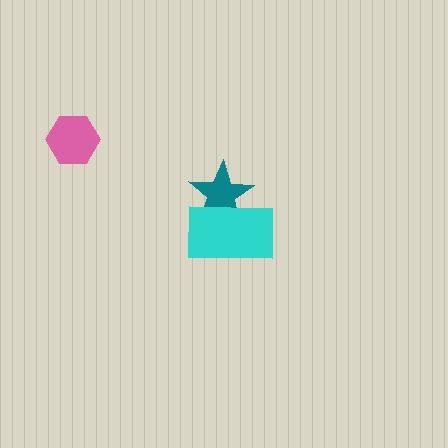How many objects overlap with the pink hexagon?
0 objects overlap with the pink hexagon.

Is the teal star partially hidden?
Yes, it is partially covered by another shape.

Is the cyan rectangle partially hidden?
No, no other shape covers it.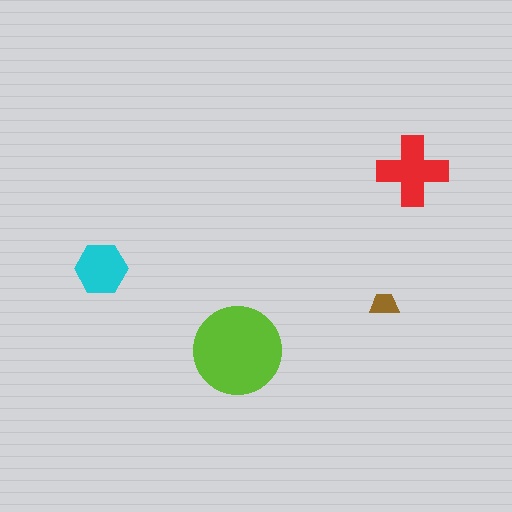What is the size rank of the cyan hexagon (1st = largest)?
3rd.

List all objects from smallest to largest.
The brown trapezoid, the cyan hexagon, the red cross, the lime circle.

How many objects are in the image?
There are 4 objects in the image.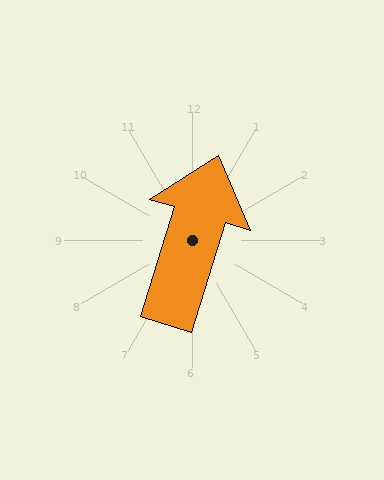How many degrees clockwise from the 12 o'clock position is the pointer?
Approximately 17 degrees.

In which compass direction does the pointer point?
North.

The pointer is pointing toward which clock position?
Roughly 1 o'clock.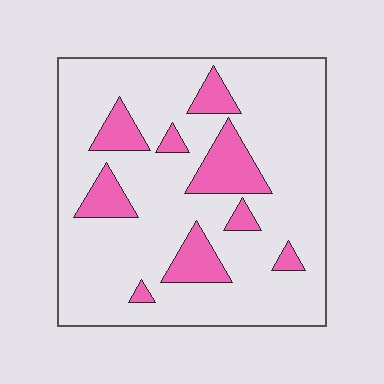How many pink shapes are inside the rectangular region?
9.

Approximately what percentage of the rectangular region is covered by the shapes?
Approximately 20%.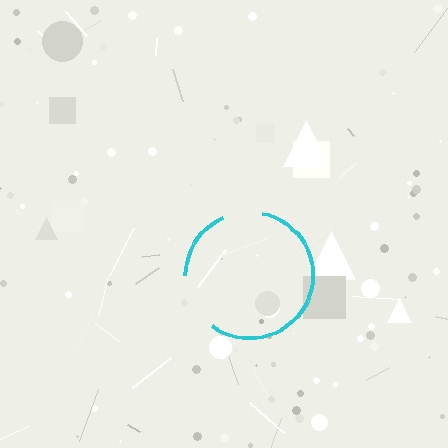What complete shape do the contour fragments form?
The contour fragments form a circle.